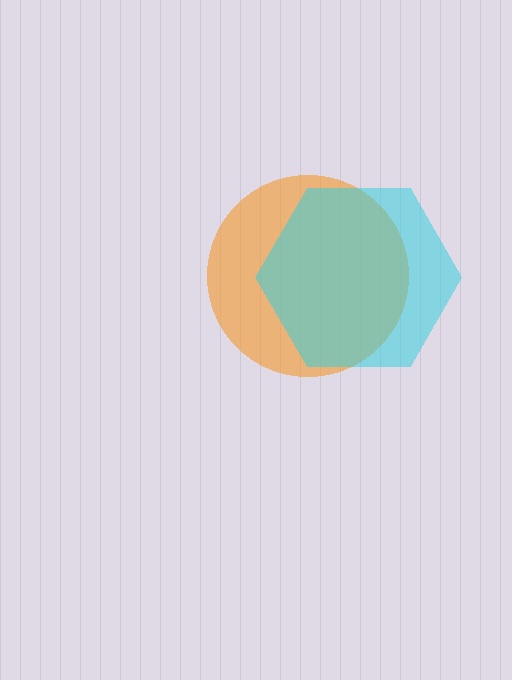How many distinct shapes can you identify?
There are 2 distinct shapes: an orange circle, a cyan hexagon.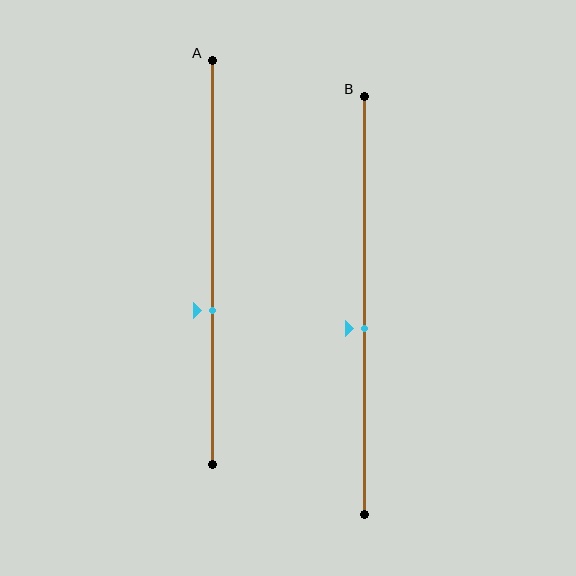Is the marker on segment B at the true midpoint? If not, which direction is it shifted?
No, the marker on segment B is shifted downward by about 5% of the segment length.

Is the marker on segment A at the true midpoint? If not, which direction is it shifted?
No, the marker on segment A is shifted downward by about 12% of the segment length.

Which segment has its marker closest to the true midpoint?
Segment B has its marker closest to the true midpoint.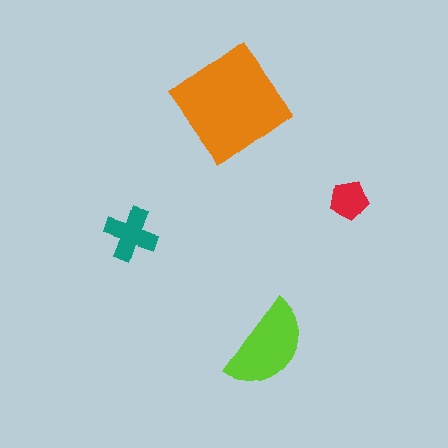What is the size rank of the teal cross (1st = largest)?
3rd.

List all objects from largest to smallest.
The orange diamond, the lime semicircle, the teal cross, the red pentagon.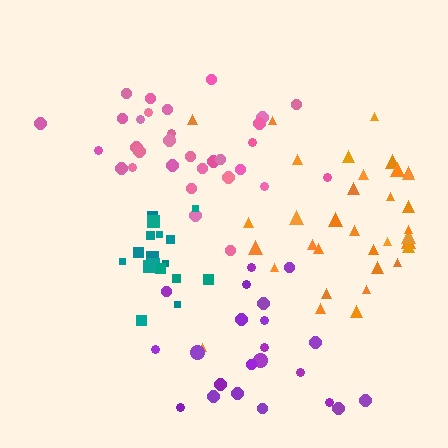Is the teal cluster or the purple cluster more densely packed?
Teal.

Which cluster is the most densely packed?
Teal.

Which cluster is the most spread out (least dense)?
Orange.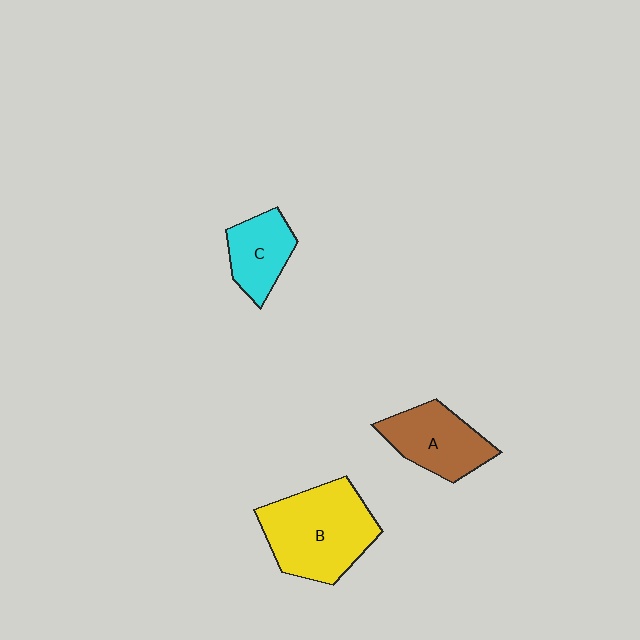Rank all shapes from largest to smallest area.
From largest to smallest: B (yellow), A (brown), C (cyan).